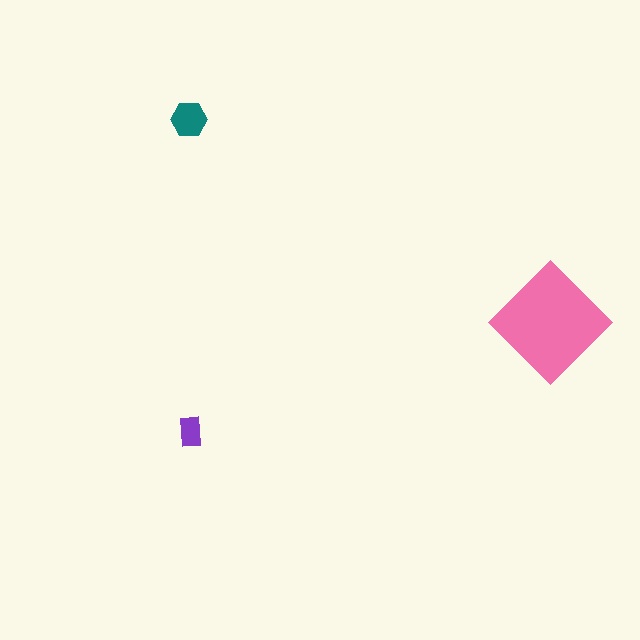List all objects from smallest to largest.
The purple rectangle, the teal hexagon, the pink diamond.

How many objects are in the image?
There are 3 objects in the image.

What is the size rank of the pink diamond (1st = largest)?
1st.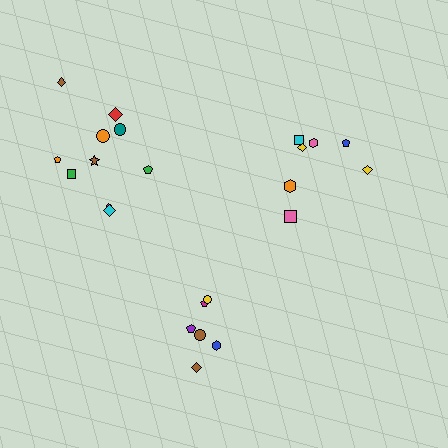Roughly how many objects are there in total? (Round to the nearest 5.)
Roughly 25 objects in total.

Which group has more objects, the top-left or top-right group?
The top-left group.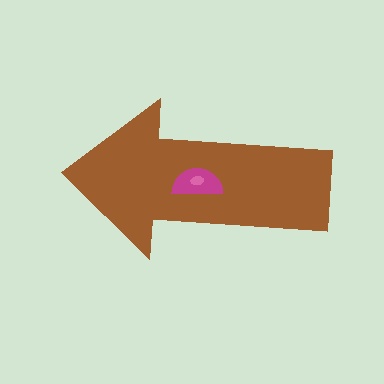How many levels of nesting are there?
3.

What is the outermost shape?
The brown arrow.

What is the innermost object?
The pink ellipse.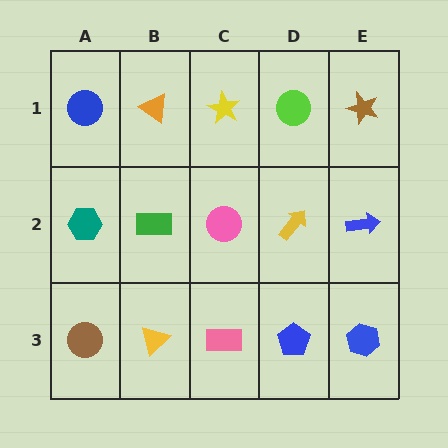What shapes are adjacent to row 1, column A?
A teal hexagon (row 2, column A), an orange triangle (row 1, column B).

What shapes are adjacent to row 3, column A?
A teal hexagon (row 2, column A), a yellow triangle (row 3, column B).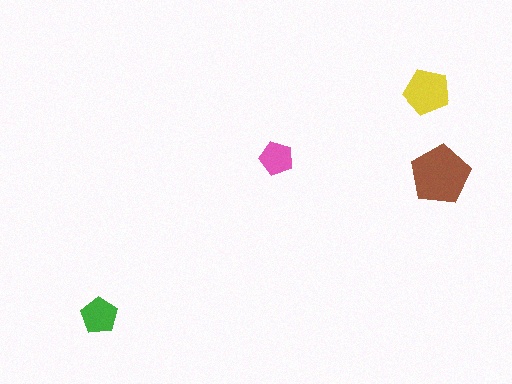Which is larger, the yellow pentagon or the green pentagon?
The yellow one.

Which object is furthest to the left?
The green pentagon is leftmost.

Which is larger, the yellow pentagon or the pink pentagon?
The yellow one.